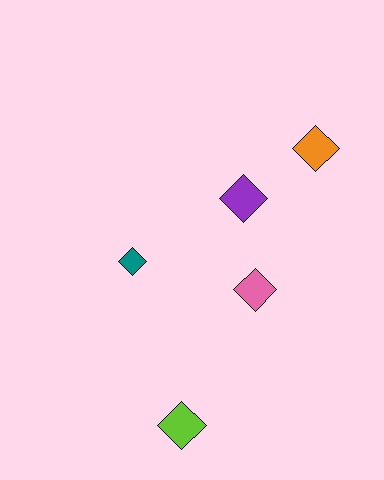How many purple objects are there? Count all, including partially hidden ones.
There is 1 purple object.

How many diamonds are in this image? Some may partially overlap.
There are 5 diamonds.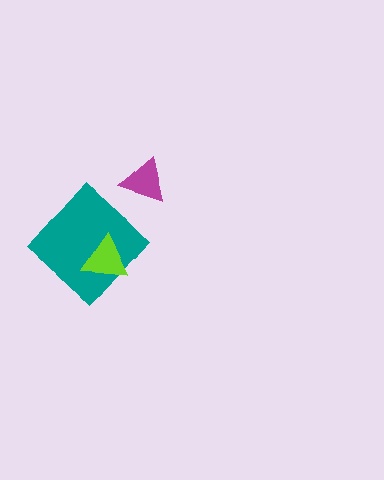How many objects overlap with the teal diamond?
1 object overlaps with the teal diamond.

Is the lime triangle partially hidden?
No, no other shape covers it.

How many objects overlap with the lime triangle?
1 object overlaps with the lime triangle.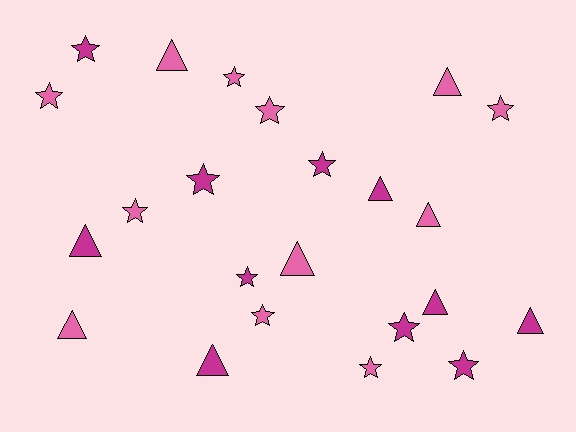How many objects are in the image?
There are 23 objects.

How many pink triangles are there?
There are 5 pink triangles.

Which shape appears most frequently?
Star, with 13 objects.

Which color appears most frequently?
Pink, with 12 objects.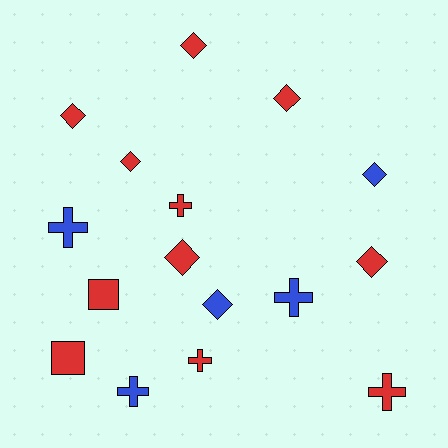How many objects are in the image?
There are 16 objects.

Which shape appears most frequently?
Diamond, with 8 objects.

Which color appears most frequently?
Red, with 11 objects.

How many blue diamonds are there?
There are 2 blue diamonds.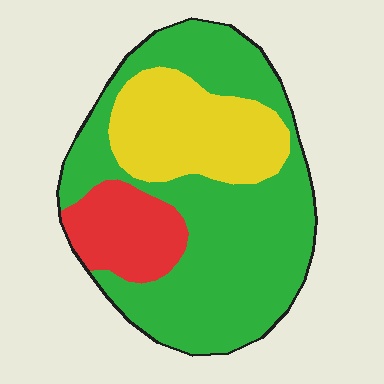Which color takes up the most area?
Green, at roughly 60%.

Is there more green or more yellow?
Green.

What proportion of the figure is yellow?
Yellow covers about 25% of the figure.